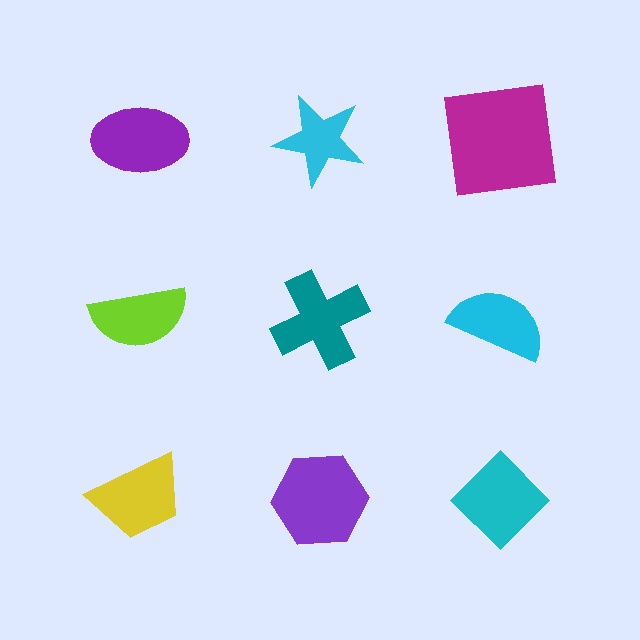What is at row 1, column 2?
A cyan star.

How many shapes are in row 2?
3 shapes.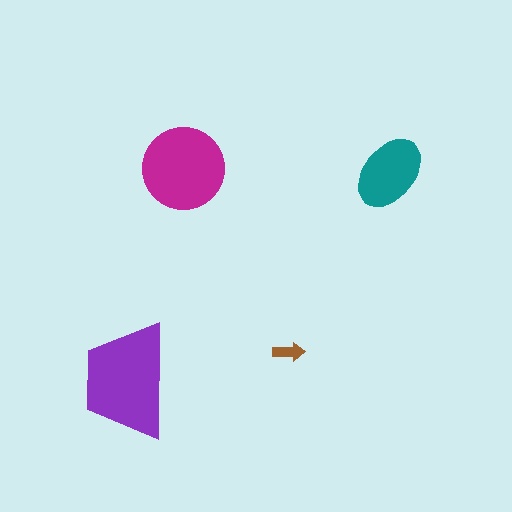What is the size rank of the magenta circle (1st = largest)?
2nd.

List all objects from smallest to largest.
The brown arrow, the teal ellipse, the magenta circle, the purple trapezoid.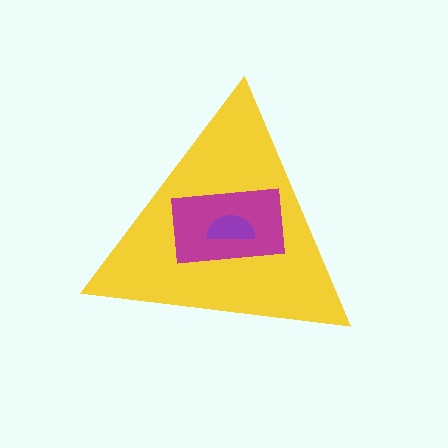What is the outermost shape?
The yellow triangle.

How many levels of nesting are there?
3.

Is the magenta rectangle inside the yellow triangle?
Yes.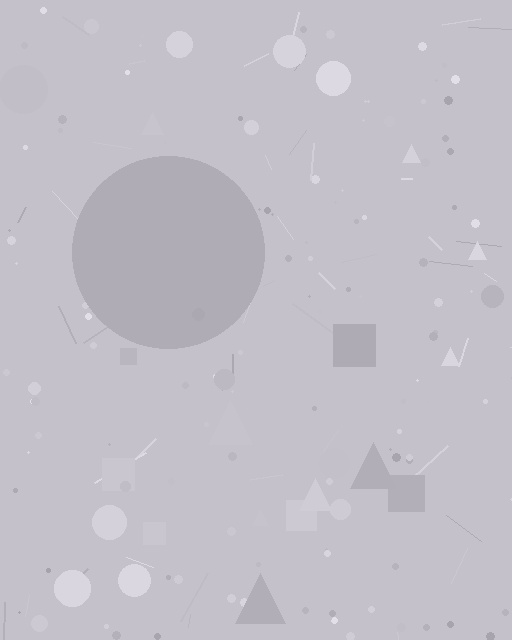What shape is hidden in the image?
A circle is hidden in the image.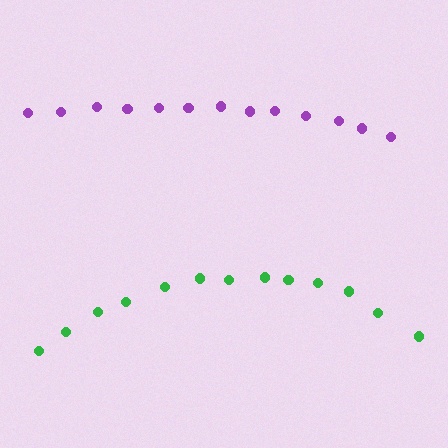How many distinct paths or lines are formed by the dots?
There are 2 distinct paths.